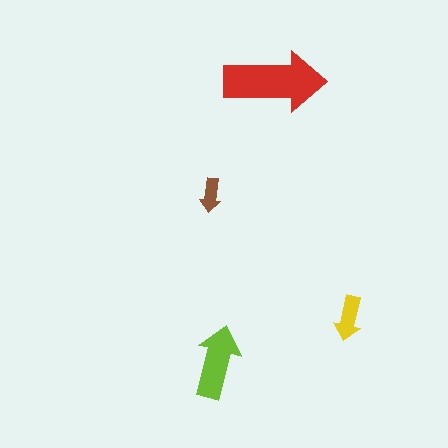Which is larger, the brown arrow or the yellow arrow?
The yellow one.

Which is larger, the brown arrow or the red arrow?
The red one.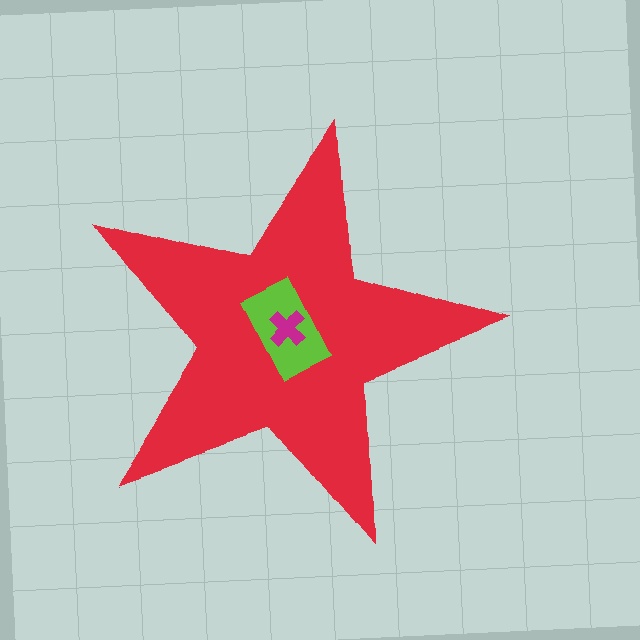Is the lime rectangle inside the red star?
Yes.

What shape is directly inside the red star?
The lime rectangle.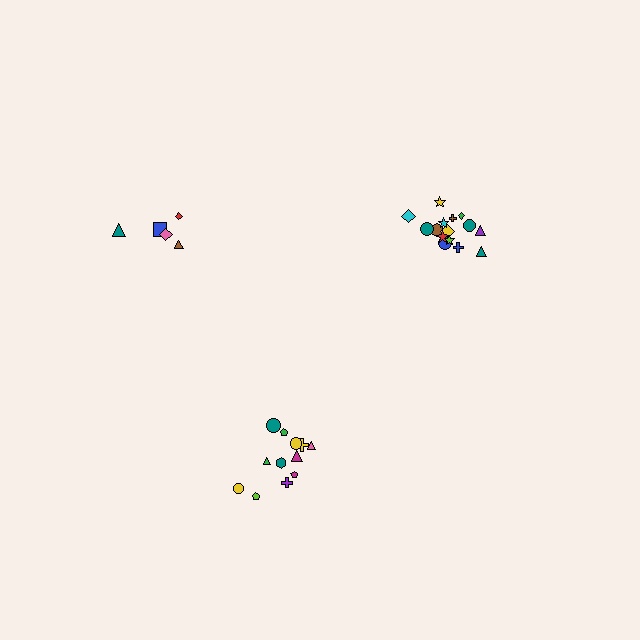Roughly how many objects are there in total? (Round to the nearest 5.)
Roughly 30 objects in total.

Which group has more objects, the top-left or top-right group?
The top-right group.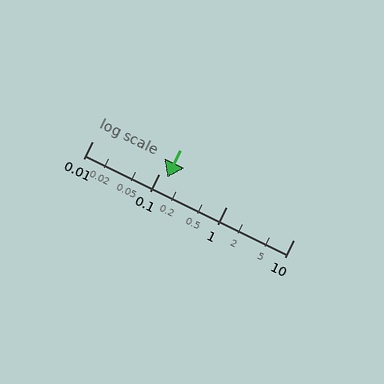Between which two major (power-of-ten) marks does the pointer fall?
The pointer is between 0.1 and 1.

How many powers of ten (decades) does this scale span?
The scale spans 3 decades, from 0.01 to 10.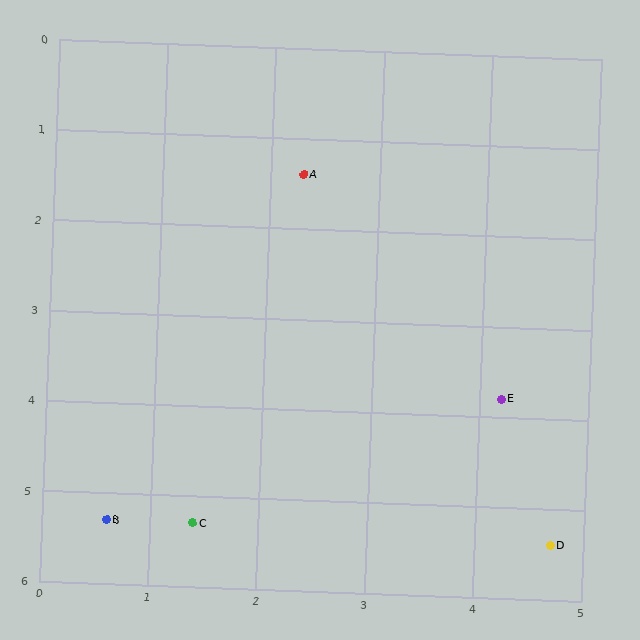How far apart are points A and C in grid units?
Points A and C are about 4.0 grid units apart.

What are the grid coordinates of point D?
Point D is at approximately (4.7, 5.4).